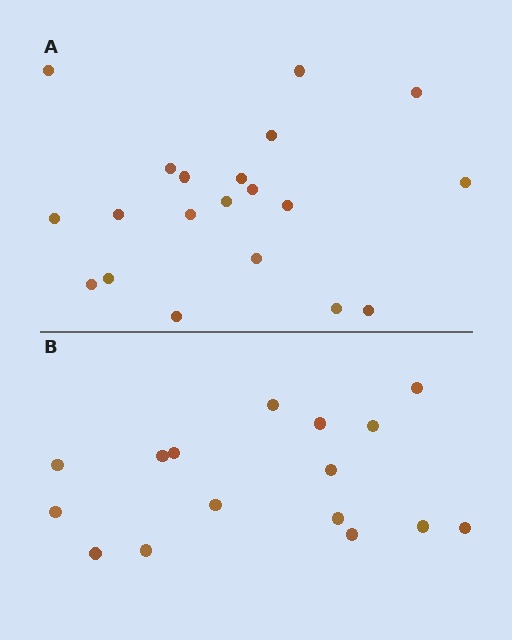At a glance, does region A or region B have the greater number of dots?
Region A (the top region) has more dots.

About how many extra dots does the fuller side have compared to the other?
Region A has about 4 more dots than region B.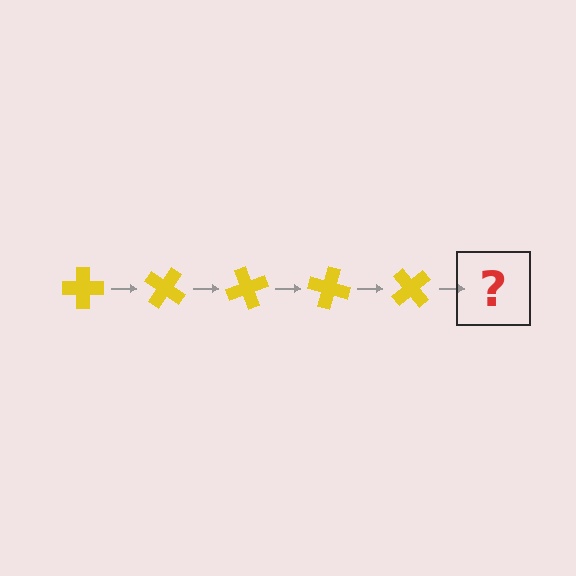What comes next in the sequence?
The next element should be a yellow cross rotated 175 degrees.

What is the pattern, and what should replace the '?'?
The pattern is that the cross rotates 35 degrees each step. The '?' should be a yellow cross rotated 175 degrees.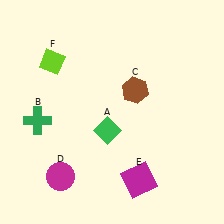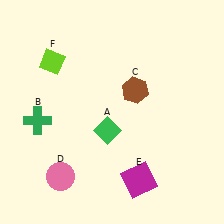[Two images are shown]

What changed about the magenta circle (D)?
In Image 1, D is magenta. In Image 2, it changed to pink.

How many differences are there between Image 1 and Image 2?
There is 1 difference between the two images.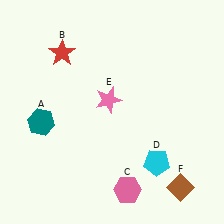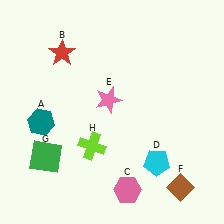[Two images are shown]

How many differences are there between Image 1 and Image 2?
There are 2 differences between the two images.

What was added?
A green square (G), a lime cross (H) were added in Image 2.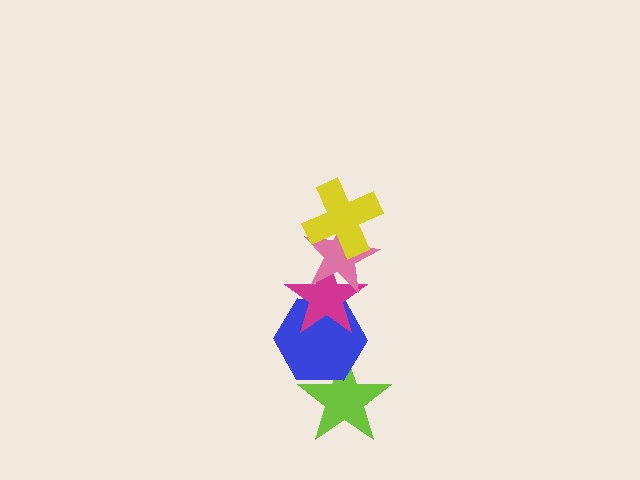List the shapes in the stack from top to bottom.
From top to bottom: the yellow cross, the pink star, the magenta star, the blue hexagon, the lime star.